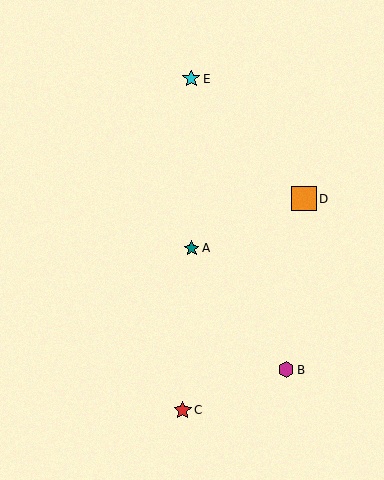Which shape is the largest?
The orange square (labeled D) is the largest.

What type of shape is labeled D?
Shape D is an orange square.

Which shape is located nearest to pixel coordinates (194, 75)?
The cyan star (labeled E) at (191, 79) is nearest to that location.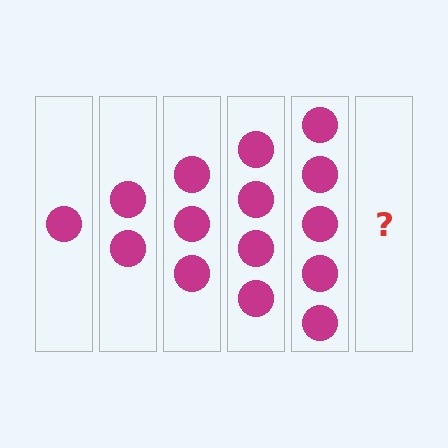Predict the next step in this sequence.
The next step is 6 circles.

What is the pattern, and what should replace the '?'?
The pattern is that each step adds one more circle. The '?' should be 6 circles.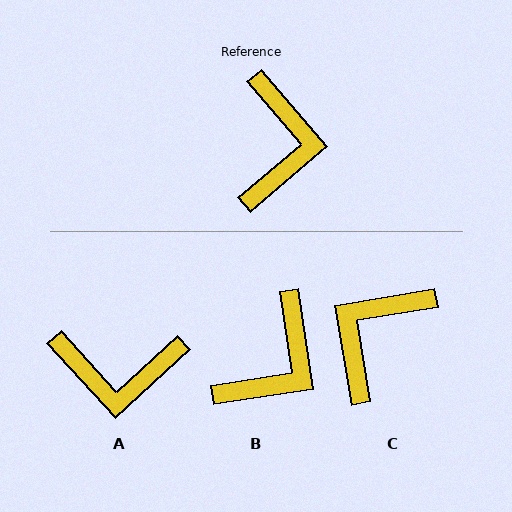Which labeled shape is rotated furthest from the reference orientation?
C, about 149 degrees away.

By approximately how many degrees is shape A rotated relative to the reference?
Approximately 88 degrees clockwise.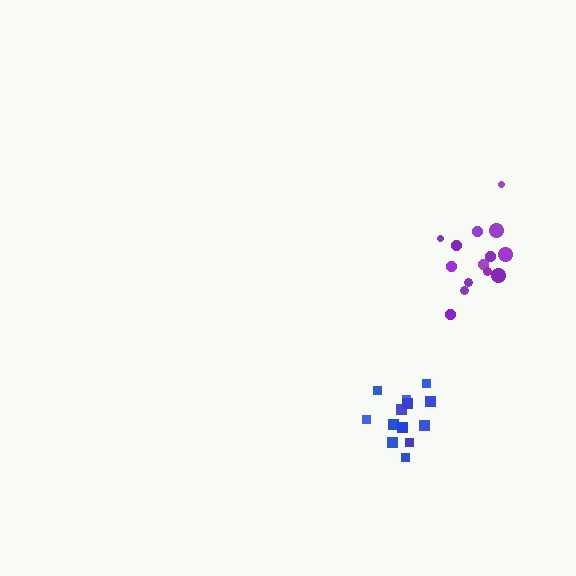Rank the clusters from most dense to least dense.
purple, blue.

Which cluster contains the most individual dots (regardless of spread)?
Purple (14).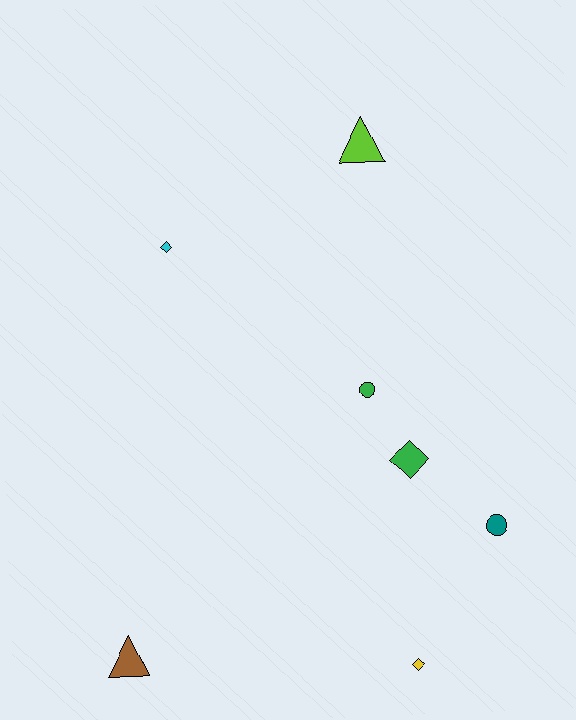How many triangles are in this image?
There are 2 triangles.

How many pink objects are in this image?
There are no pink objects.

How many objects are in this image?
There are 7 objects.